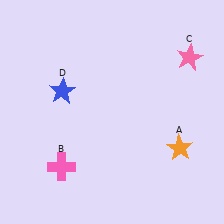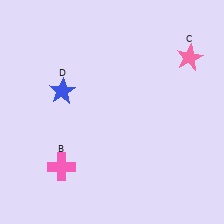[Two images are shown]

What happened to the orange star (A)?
The orange star (A) was removed in Image 2. It was in the bottom-right area of Image 1.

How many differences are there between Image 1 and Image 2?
There is 1 difference between the two images.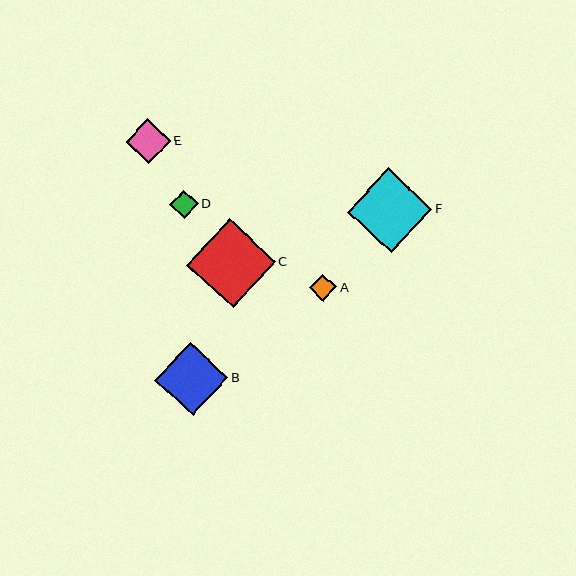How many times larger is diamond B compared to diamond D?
Diamond B is approximately 2.6 times the size of diamond D.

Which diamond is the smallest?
Diamond A is the smallest with a size of approximately 27 pixels.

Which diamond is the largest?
Diamond C is the largest with a size of approximately 89 pixels.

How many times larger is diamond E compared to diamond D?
Diamond E is approximately 1.6 times the size of diamond D.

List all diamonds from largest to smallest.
From largest to smallest: C, F, B, E, D, A.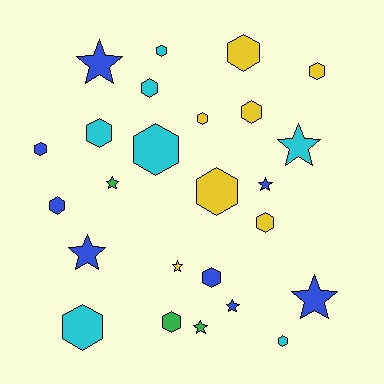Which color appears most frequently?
Blue, with 8 objects.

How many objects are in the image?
There are 25 objects.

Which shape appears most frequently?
Hexagon, with 16 objects.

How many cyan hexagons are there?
There are 6 cyan hexagons.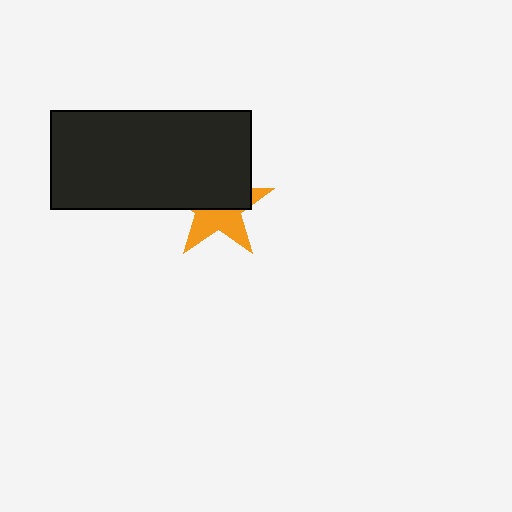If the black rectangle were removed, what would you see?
You would see the complete orange star.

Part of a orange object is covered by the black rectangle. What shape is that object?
It is a star.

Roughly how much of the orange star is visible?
About half of it is visible (roughly 46%).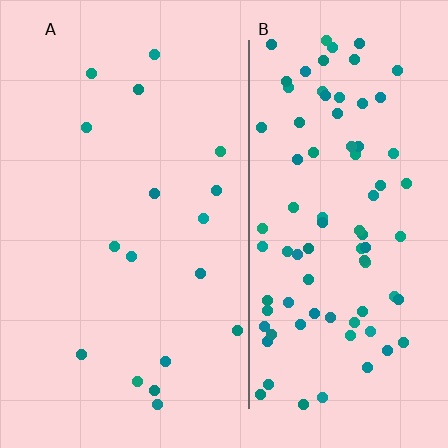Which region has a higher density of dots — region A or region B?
B (the right).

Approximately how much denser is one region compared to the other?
Approximately 5.0× — region B over region A.